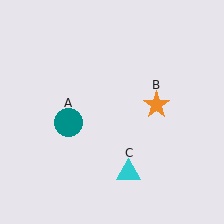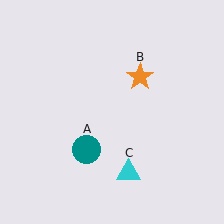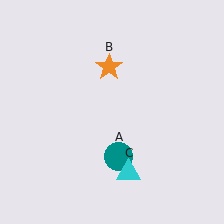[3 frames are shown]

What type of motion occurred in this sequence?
The teal circle (object A), orange star (object B) rotated counterclockwise around the center of the scene.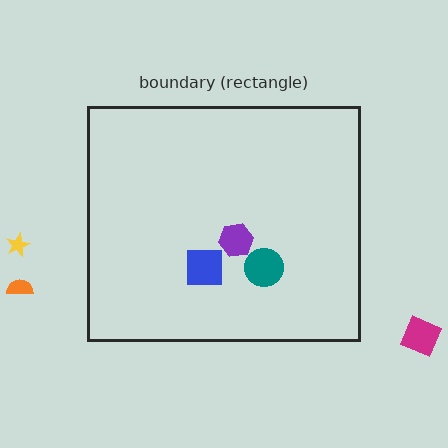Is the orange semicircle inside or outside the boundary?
Outside.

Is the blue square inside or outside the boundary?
Inside.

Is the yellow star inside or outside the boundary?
Outside.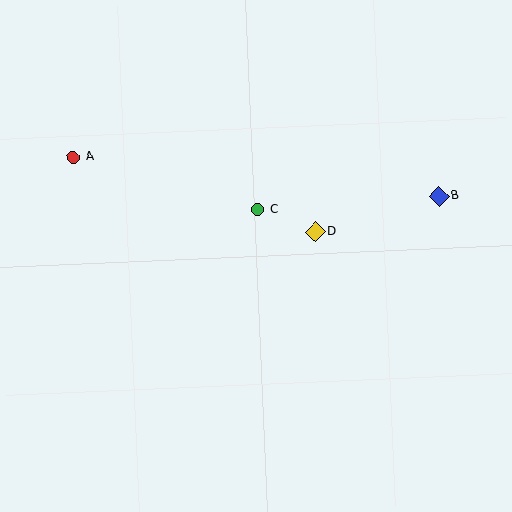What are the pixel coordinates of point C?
Point C is at (258, 210).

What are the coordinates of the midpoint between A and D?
The midpoint between A and D is at (194, 194).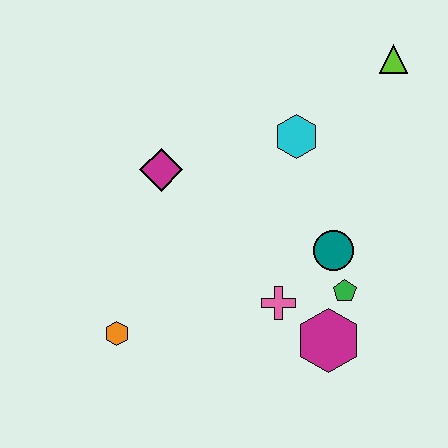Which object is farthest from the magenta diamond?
The lime triangle is farthest from the magenta diamond.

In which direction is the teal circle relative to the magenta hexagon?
The teal circle is above the magenta hexagon.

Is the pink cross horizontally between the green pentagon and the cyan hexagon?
No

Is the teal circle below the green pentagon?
No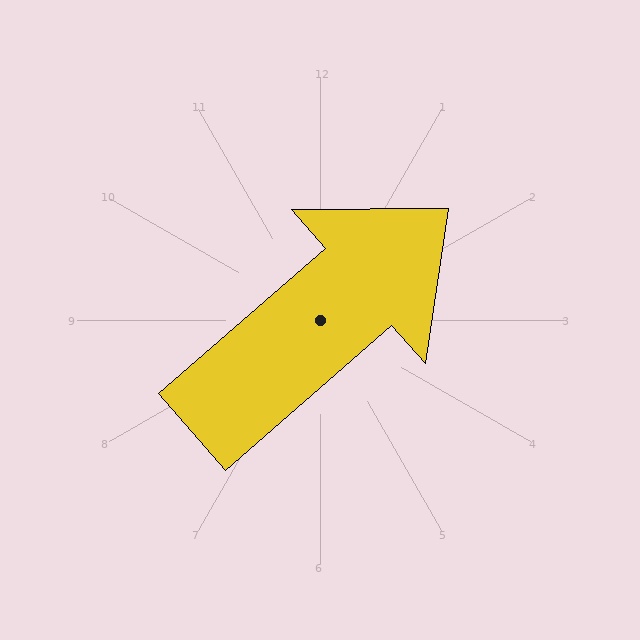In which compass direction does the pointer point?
Northeast.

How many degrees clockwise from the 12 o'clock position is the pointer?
Approximately 49 degrees.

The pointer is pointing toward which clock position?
Roughly 2 o'clock.